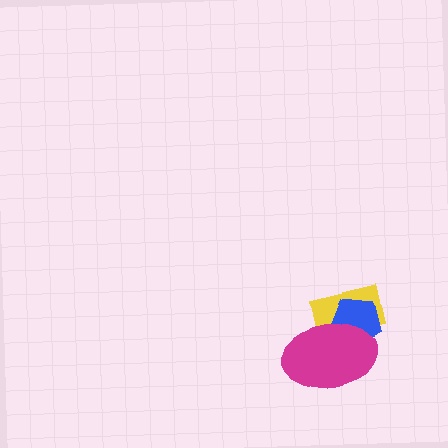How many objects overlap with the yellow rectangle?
2 objects overlap with the yellow rectangle.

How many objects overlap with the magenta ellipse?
2 objects overlap with the magenta ellipse.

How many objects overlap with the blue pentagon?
2 objects overlap with the blue pentagon.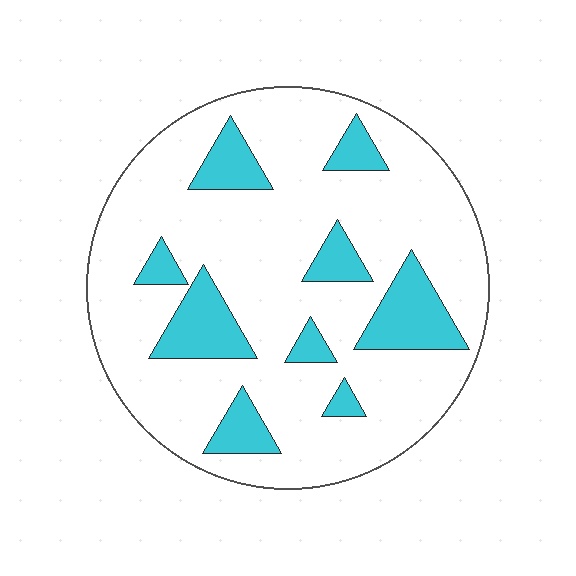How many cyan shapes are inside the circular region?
9.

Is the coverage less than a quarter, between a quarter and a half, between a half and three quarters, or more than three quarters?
Less than a quarter.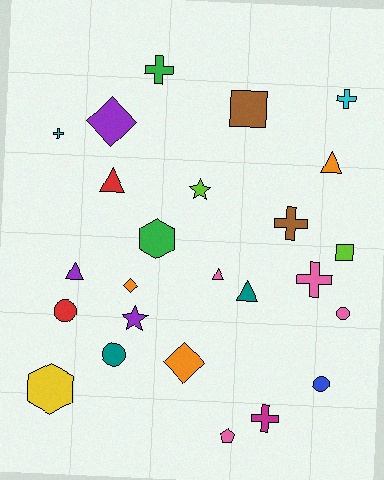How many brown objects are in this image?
There are 2 brown objects.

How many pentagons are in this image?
There is 1 pentagon.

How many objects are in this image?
There are 25 objects.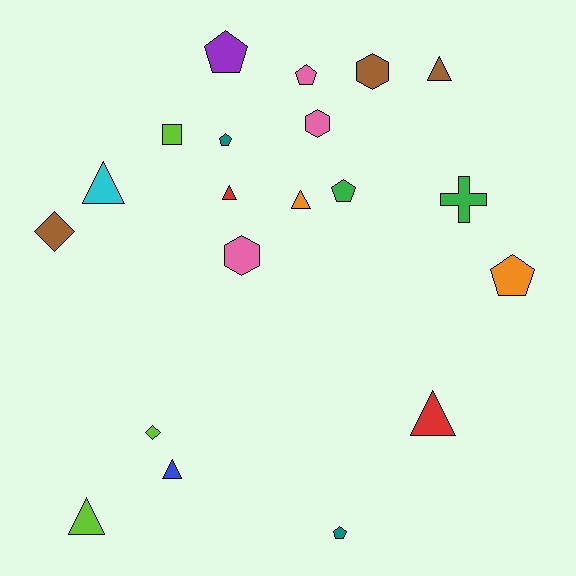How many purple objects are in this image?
There is 1 purple object.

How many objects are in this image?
There are 20 objects.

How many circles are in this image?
There are no circles.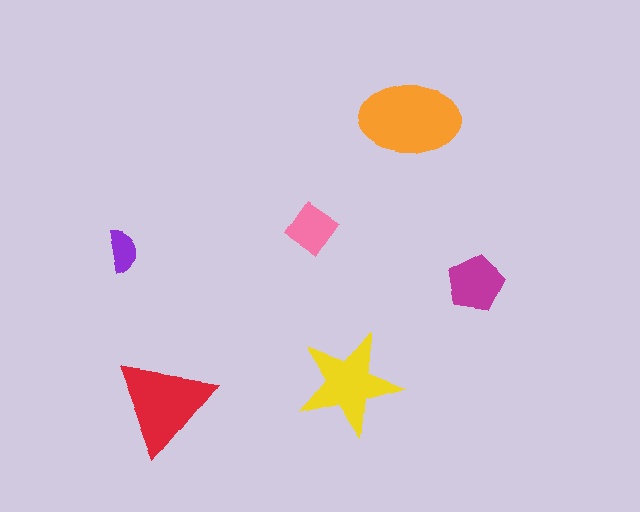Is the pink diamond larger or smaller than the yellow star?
Smaller.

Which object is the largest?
The orange ellipse.